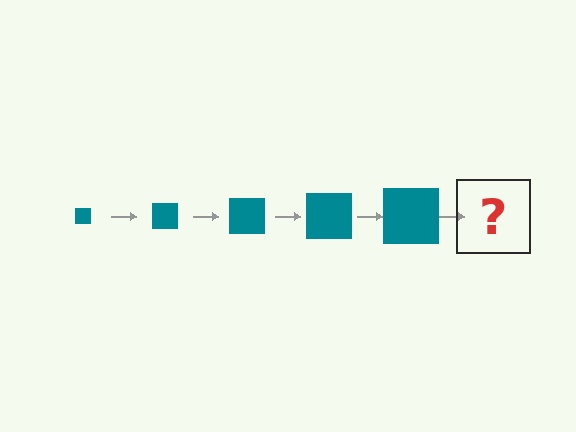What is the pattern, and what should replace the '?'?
The pattern is that the square gets progressively larger each step. The '?' should be a teal square, larger than the previous one.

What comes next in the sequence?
The next element should be a teal square, larger than the previous one.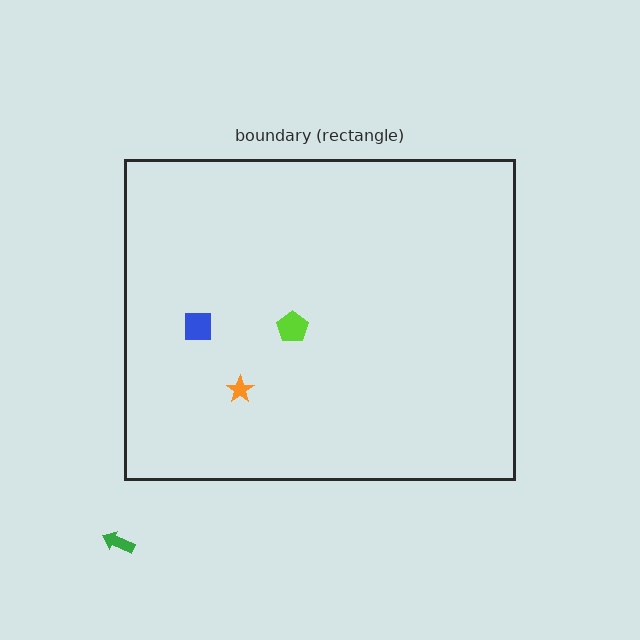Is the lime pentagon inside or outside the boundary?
Inside.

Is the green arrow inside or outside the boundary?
Outside.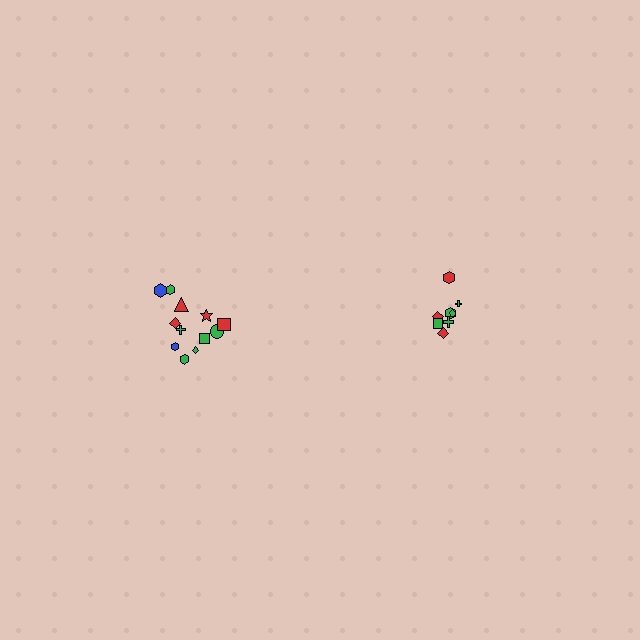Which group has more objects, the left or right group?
The left group.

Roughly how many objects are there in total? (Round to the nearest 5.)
Roughly 20 objects in total.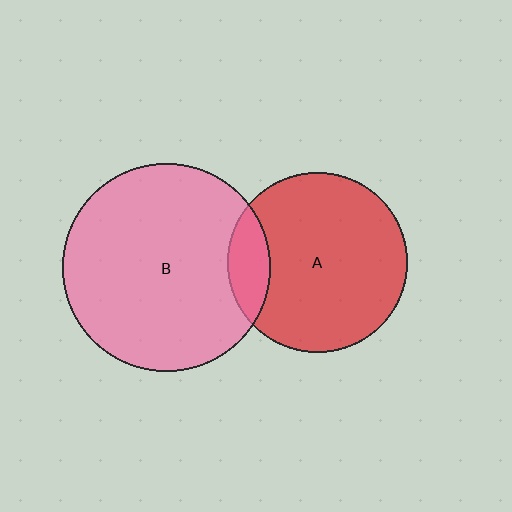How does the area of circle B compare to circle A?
Approximately 1.3 times.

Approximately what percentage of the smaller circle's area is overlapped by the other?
Approximately 15%.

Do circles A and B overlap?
Yes.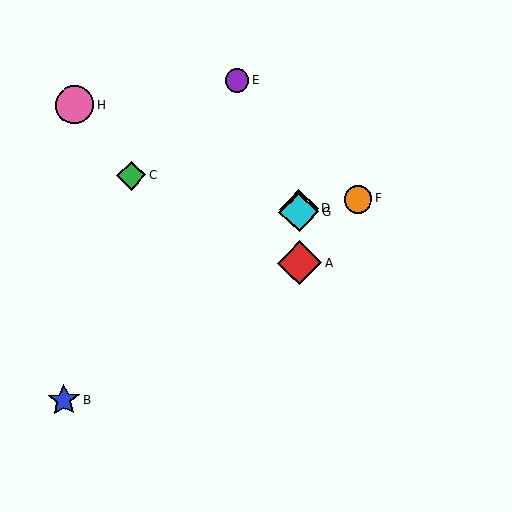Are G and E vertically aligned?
No, G is at x≈299 and E is at x≈237.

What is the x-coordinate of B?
Object B is at x≈64.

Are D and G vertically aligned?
Yes, both are at x≈299.